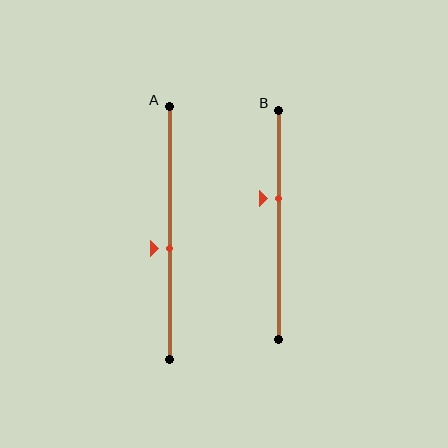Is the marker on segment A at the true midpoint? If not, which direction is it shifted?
No, the marker on segment A is shifted downward by about 6% of the segment length.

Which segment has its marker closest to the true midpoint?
Segment A has its marker closest to the true midpoint.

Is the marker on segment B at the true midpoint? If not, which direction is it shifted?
No, the marker on segment B is shifted upward by about 11% of the segment length.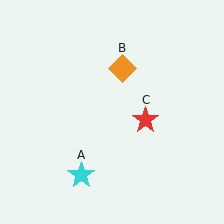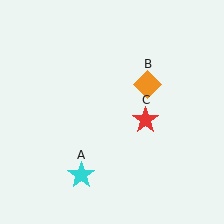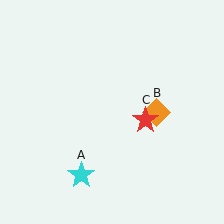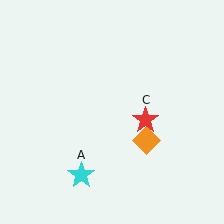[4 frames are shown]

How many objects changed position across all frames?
1 object changed position: orange diamond (object B).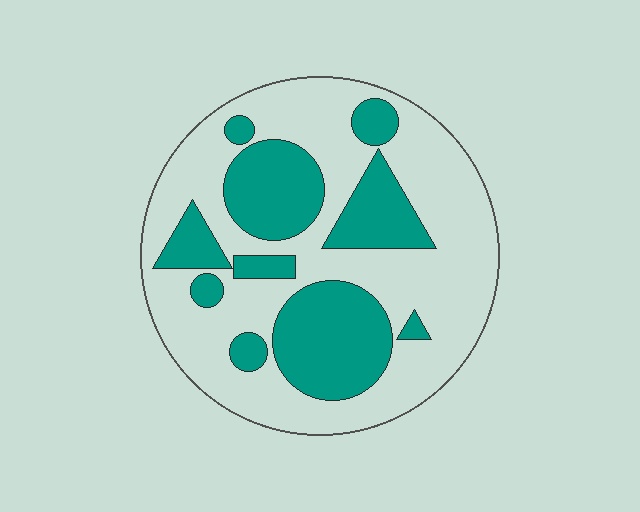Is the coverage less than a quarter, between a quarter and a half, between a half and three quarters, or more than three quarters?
Between a quarter and a half.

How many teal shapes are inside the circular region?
10.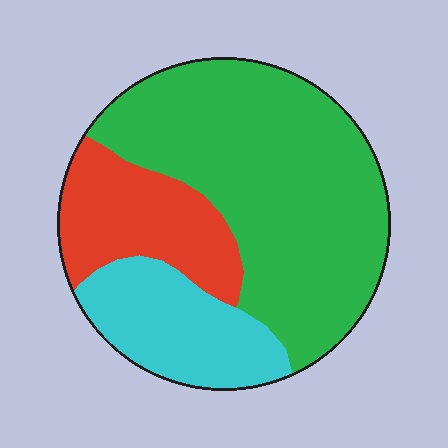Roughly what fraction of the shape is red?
Red covers roughly 20% of the shape.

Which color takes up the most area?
Green, at roughly 60%.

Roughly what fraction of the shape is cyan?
Cyan takes up about one fifth (1/5) of the shape.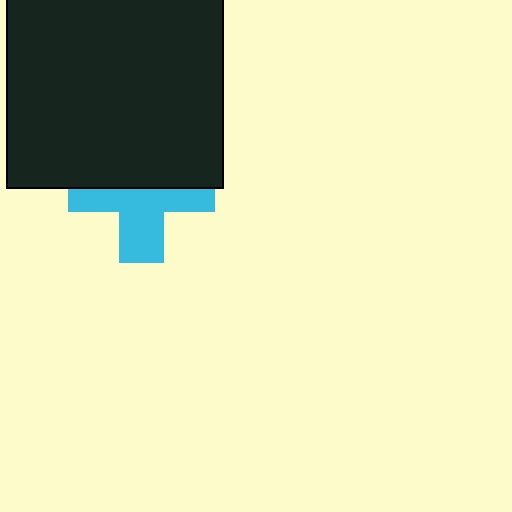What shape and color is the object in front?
The object in front is a black square.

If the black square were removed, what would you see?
You would see the complete cyan cross.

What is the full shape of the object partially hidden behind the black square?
The partially hidden object is a cyan cross.